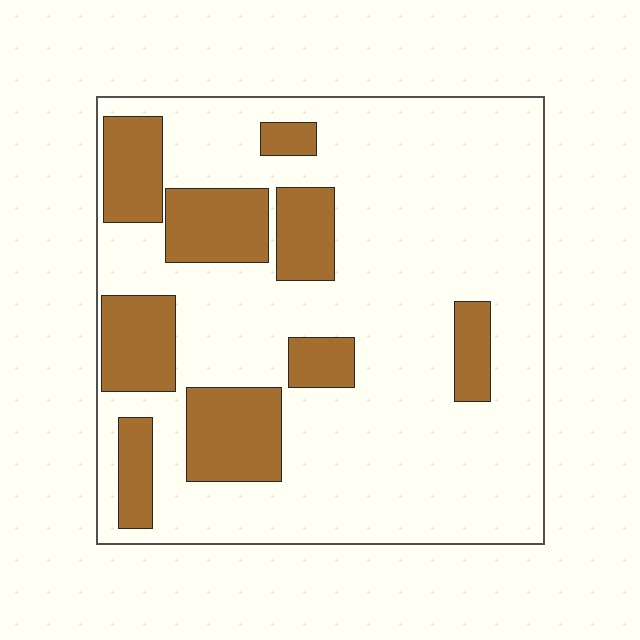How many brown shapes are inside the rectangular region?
9.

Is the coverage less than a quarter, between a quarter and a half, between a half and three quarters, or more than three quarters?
Less than a quarter.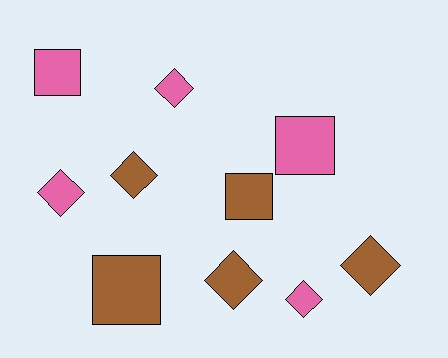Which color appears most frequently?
Brown, with 5 objects.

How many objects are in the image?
There are 10 objects.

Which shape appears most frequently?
Diamond, with 6 objects.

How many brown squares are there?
There are 2 brown squares.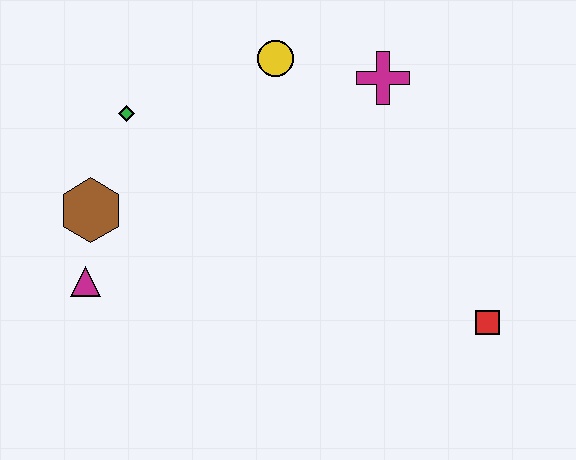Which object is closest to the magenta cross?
The yellow circle is closest to the magenta cross.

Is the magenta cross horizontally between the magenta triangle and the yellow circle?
No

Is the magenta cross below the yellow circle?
Yes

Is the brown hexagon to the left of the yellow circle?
Yes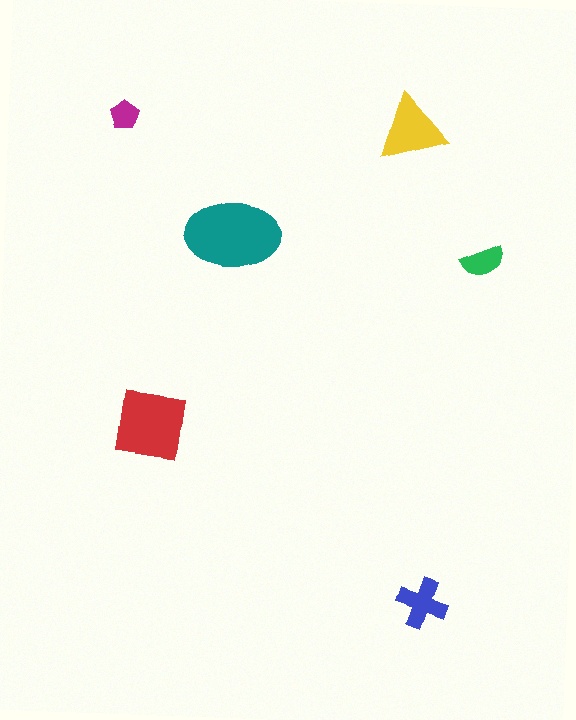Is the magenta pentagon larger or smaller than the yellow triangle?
Smaller.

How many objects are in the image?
There are 6 objects in the image.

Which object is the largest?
The teal ellipse.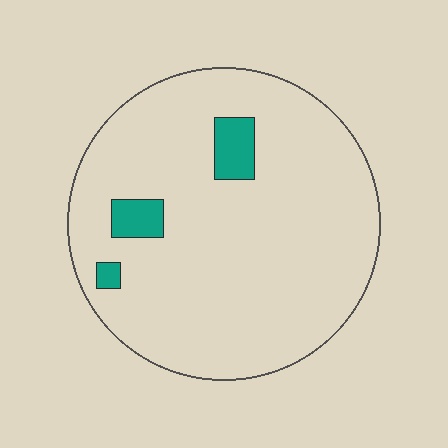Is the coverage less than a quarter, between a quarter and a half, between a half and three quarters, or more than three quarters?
Less than a quarter.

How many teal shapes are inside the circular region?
3.